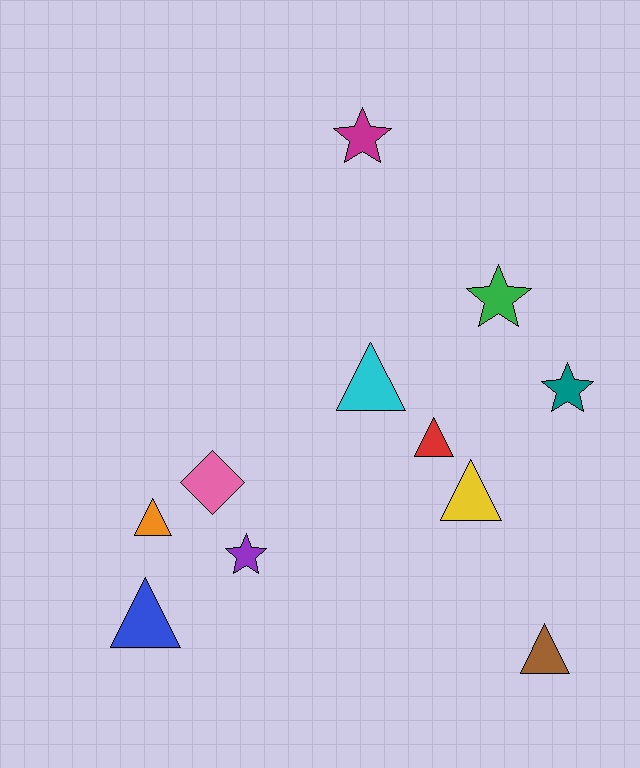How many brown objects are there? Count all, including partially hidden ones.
There is 1 brown object.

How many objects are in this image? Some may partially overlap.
There are 11 objects.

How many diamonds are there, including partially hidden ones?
There is 1 diamond.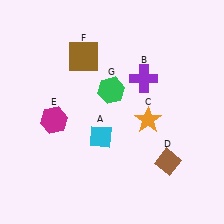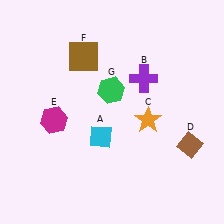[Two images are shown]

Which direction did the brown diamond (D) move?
The brown diamond (D) moved right.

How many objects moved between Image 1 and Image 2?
1 object moved between the two images.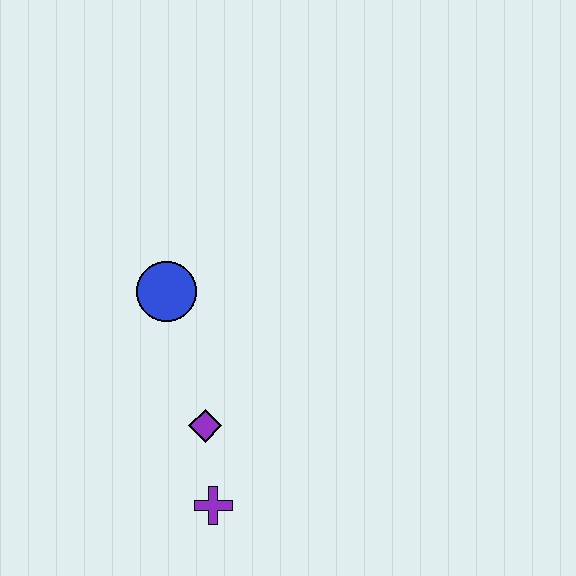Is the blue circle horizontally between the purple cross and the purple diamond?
No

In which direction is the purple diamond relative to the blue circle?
The purple diamond is below the blue circle.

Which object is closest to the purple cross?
The purple diamond is closest to the purple cross.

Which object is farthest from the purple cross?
The blue circle is farthest from the purple cross.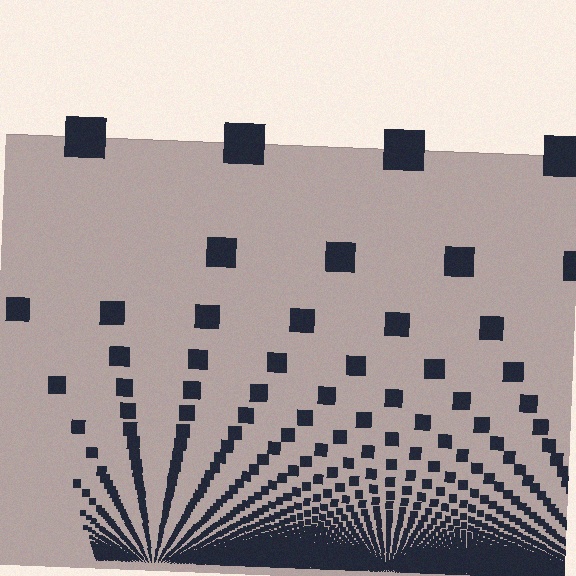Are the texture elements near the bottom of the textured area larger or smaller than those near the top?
Smaller. The gradient is inverted — elements near the bottom are smaller and denser.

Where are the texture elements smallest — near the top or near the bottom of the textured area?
Near the bottom.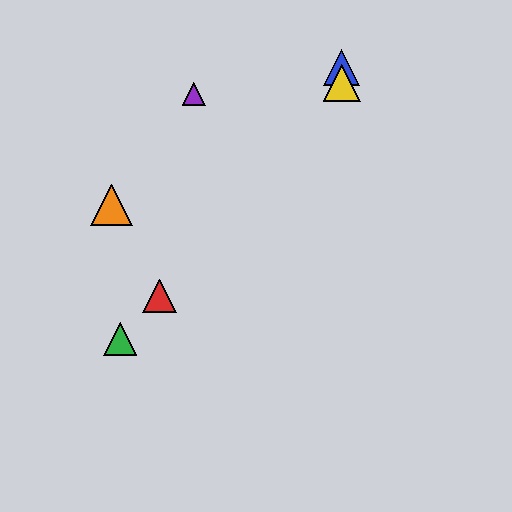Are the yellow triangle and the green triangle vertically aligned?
No, the yellow triangle is at x≈342 and the green triangle is at x≈120.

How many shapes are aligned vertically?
2 shapes (the blue triangle, the yellow triangle) are aligned vertically.